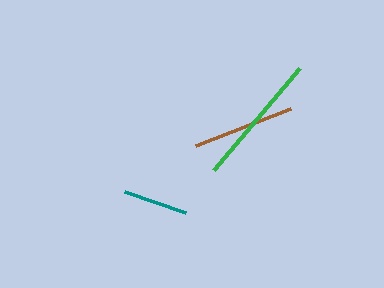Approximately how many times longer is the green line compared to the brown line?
The green line is approximately 1.3 times the length of the brown line.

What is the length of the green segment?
The green segment is approximately 133 pixels long.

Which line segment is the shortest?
The teal line is the shortest at approximately 64 pixels.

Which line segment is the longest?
The green line is the longest at approximately 133 pixels.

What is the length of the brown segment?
The brown segment is approximately 102 pixels long.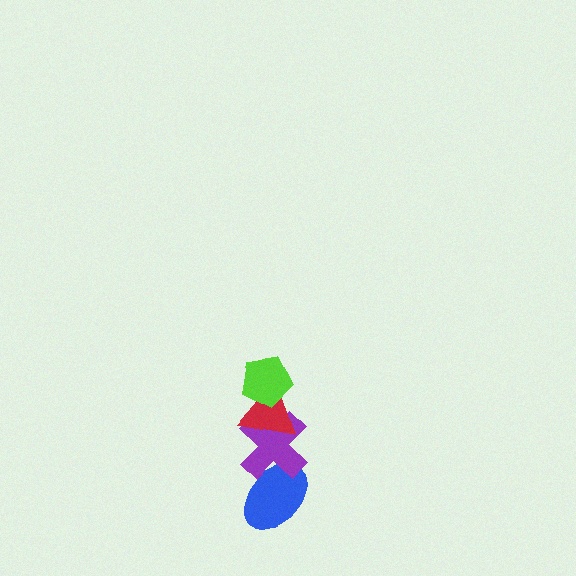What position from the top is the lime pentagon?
The lime pentagon is 1st from the top.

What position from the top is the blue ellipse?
The blue ellipse is 4th from the top.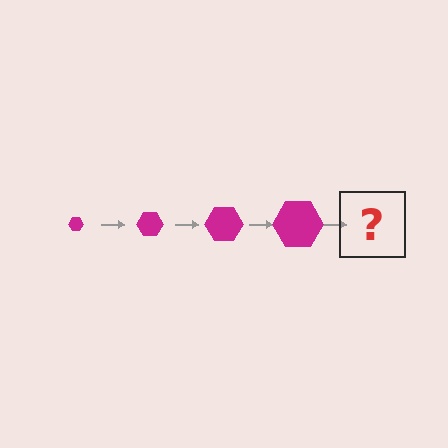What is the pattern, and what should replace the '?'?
The pattern is that the hexagon gets progressively larger each step. The '?' should be a magenta hexagon, larger than the previous one.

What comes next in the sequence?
The next element should be a magenta hexagon, larger than the previous one.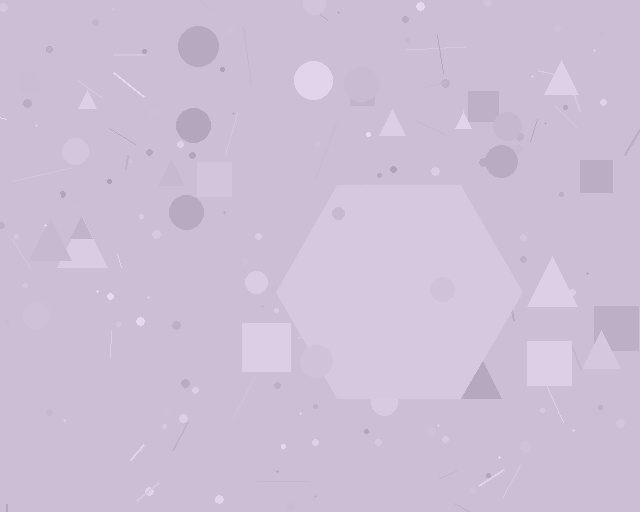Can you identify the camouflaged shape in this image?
The camouflaged shape is a hexagon.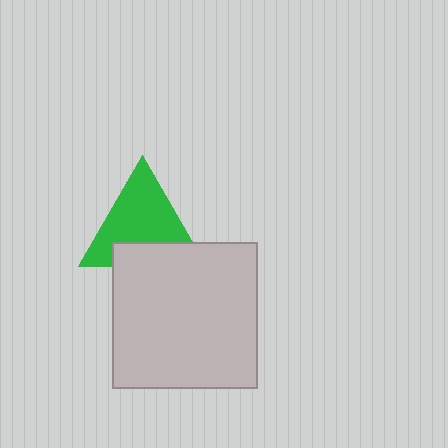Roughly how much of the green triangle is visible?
Most of it is visible (roughly 69%).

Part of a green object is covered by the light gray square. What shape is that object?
It is a triangle.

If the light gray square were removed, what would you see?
You would see the complete green triangle.